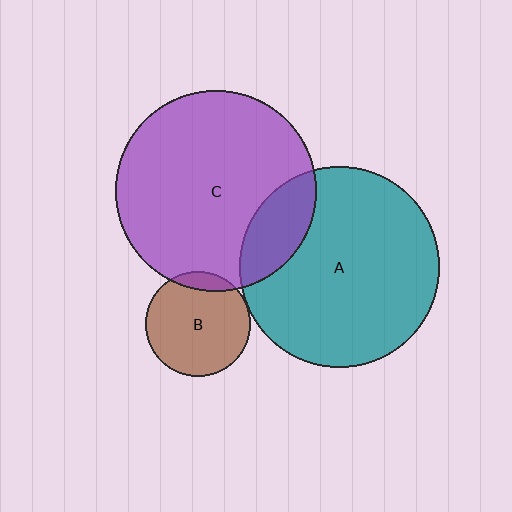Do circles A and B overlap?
Yes.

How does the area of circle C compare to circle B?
Approximately 3.7 times.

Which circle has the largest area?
Circle C (purple).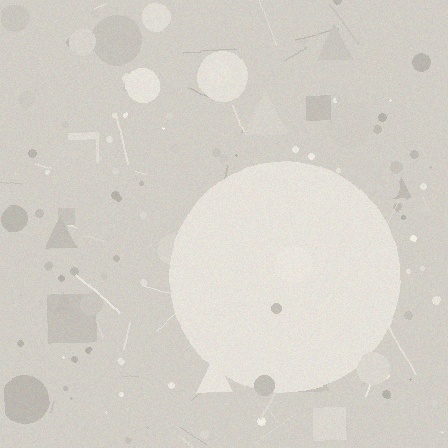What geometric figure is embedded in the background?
A circle is embedded in the background.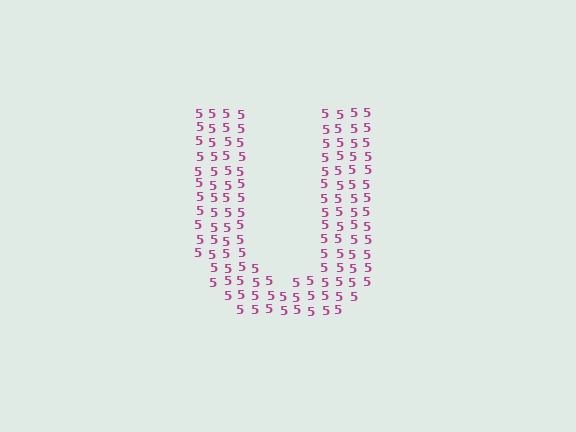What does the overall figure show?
The overall figure shows the letter U.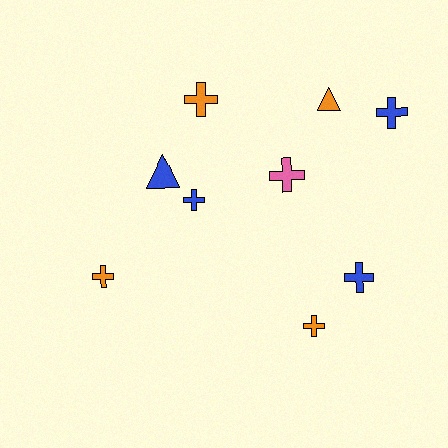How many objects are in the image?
There are 9 objects.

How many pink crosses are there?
There is 1 pink cross.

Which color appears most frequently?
Blue, with 4 objects.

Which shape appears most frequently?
Cross, with 7 objects.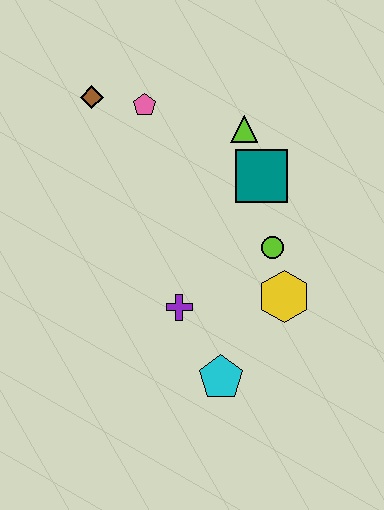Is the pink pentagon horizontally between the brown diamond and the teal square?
Yes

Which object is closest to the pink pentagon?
The brown diamond is closest to the pink pentagon.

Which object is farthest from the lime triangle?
The cyan pentagon is farthest from the lime triangle.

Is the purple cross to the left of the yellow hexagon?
Yes